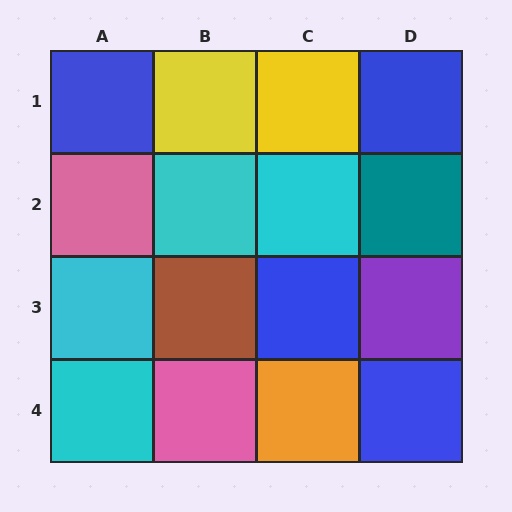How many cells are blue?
4 cells are blue.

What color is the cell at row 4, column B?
Pink.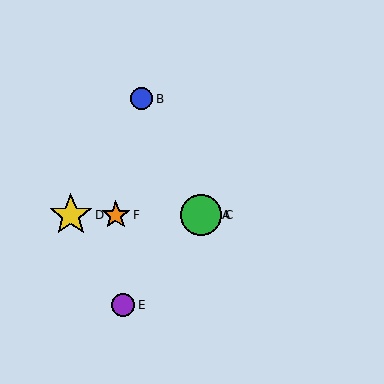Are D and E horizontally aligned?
No, D is at y≈215 and E is at y≈305.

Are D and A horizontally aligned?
Yes, both are at y≈215.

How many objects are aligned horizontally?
4 objects (A, C, D, F) are aligned horizontally.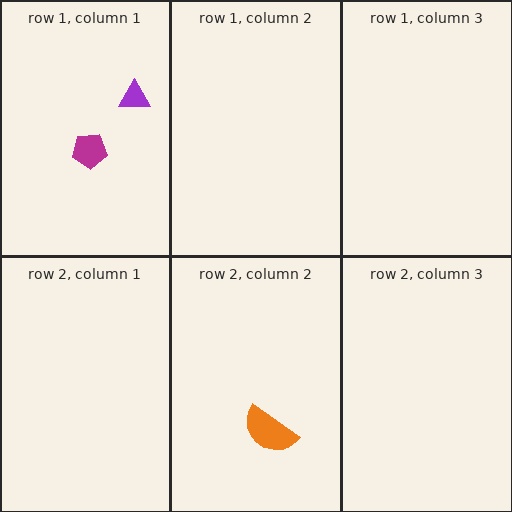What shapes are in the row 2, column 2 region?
The orange semicircle.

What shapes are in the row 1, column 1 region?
The purple triangle, the magenta pentagon.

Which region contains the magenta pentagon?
The row 1, column 1 region.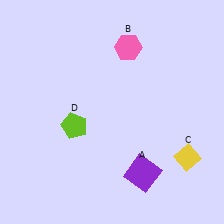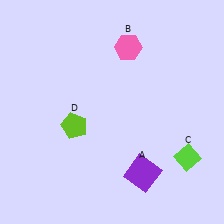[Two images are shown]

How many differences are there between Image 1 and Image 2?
There is 1 difference between the two images.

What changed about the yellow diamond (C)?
In Image 1, C is yellow. In Image 2, it changed to lime.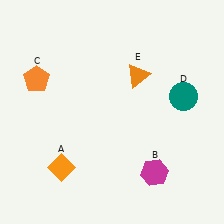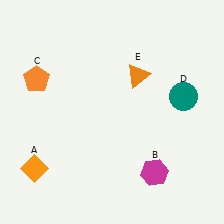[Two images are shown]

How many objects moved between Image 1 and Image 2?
1 object moved between the two images.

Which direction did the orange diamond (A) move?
The orange diamond (A) moved left.